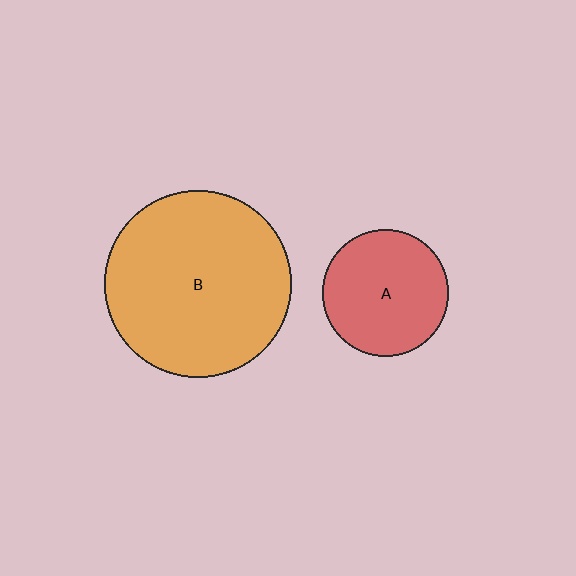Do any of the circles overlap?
No, none of the circles overlap.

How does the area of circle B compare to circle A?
Approximately 2.2 times.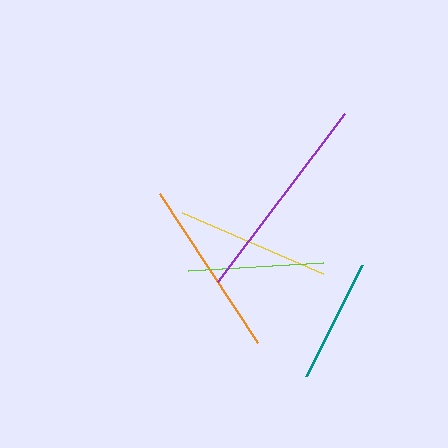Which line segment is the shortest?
The teal line is the shortest at approximately 123 pixels.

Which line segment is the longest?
The purple line is the longest at approximately 211 pixels.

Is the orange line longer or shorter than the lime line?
The orange line is longer than the lime line.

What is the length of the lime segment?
The lime segment is approximately 135 pixels long.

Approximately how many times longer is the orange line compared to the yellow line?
The orange line is approximately 1.2 times the length of the yellow line.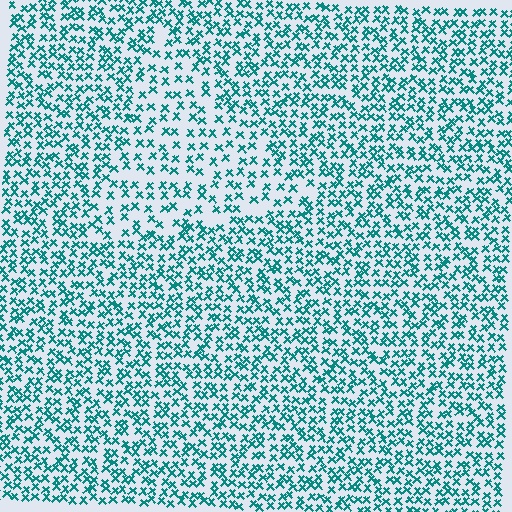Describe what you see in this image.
The image contains small teal elements arranged at two different densities. A triangle-shaped region is visible where the elements are less densely packed than the surrounding area.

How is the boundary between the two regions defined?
The boundary is defined by a change in element density (approximately 1.7x ratio). All elements are the same color, size, and shape.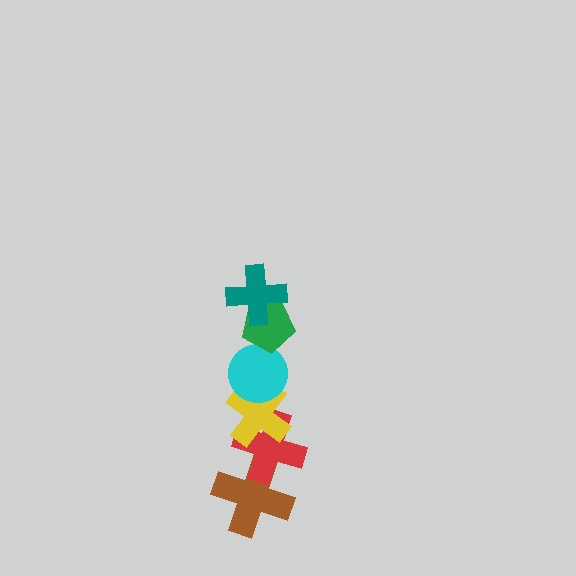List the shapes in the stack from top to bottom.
From top to bottom: the teal cross, the green pentagon, the cyan circle, the yellow cross, the red cross, the brown cross.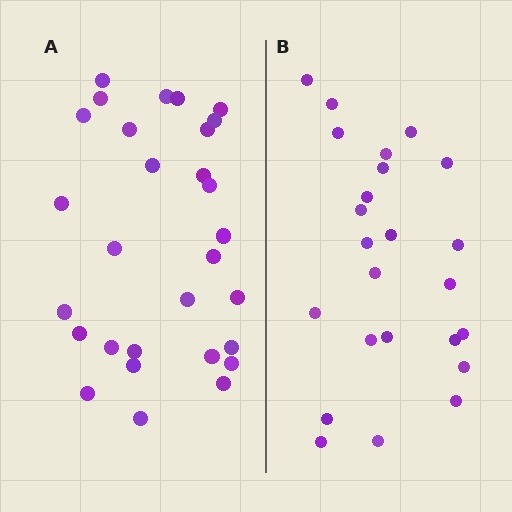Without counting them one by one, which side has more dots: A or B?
Region A (the left region) has more dots.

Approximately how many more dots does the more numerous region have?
Region A has about 5 more dots than region B.